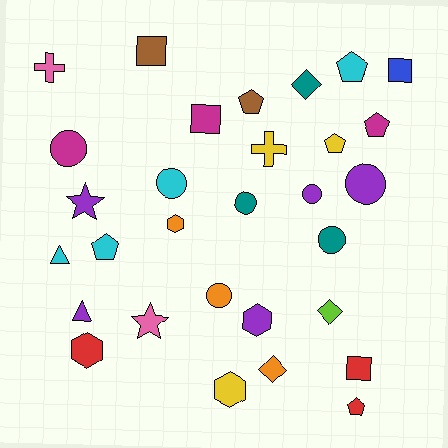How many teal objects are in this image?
There are 3 teal objects.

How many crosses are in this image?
There are 2 crosses.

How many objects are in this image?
There are 30 objects.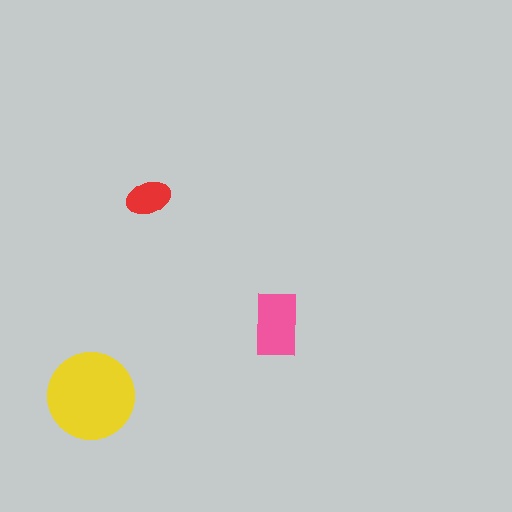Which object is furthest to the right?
The pink rectangle is rightmost.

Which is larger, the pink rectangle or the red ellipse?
The pink rectangle.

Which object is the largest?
The yellow circle.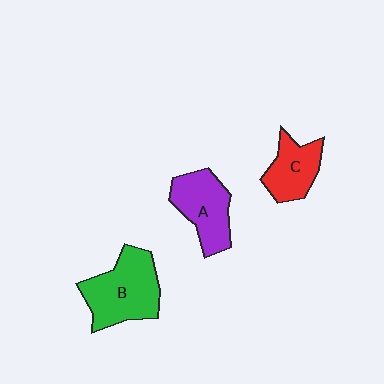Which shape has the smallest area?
Shape C (red).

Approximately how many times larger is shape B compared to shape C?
Approximately 1.6 times.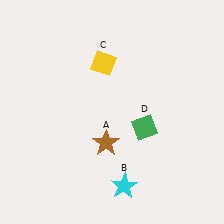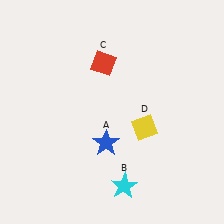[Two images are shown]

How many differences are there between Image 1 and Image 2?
There are 3 differences between the two images.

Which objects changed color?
A changed from brown to blue. C changed from yellow to red. D changed from green to yellow.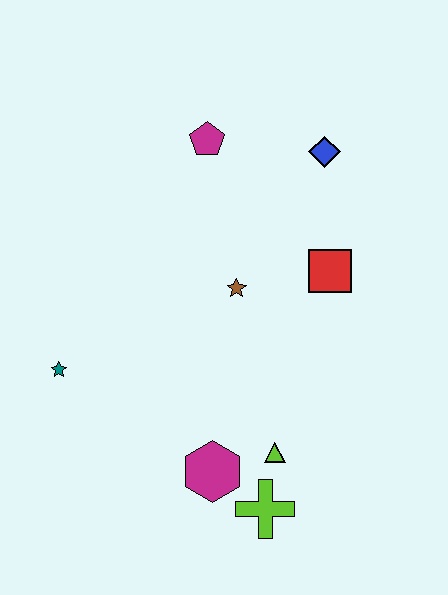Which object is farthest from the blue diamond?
The lime cross is farthest from the blue diamond.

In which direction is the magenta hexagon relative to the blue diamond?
The magenta hexagon is below the blue diamond.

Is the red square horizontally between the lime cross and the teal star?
No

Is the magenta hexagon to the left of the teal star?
No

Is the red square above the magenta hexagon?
Yes